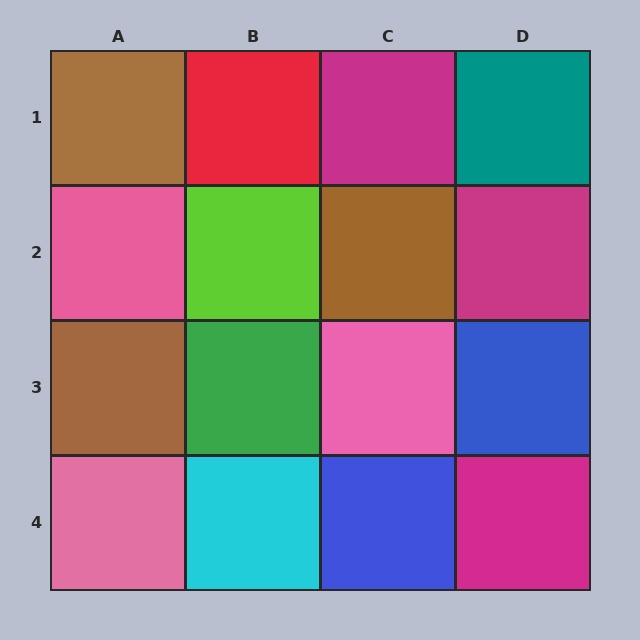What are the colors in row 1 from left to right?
Brown, red, magenta, teal.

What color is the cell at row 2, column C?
Brown.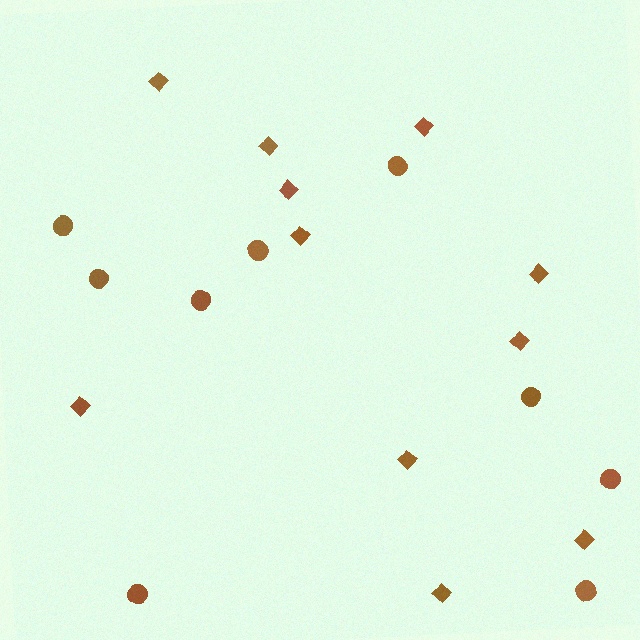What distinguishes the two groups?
There are 2 groups: one group of diamonds (11) and one group of circles (9).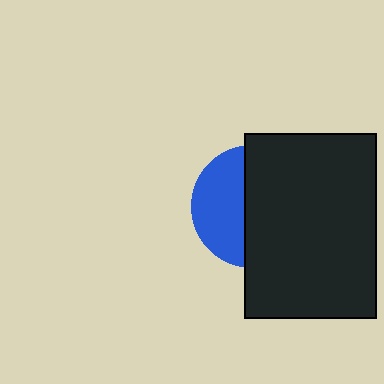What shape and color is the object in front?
The object in front is a black rectangle.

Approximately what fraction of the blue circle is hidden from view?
Roughly 59% of the blue circle is hidden behind the black rectangle.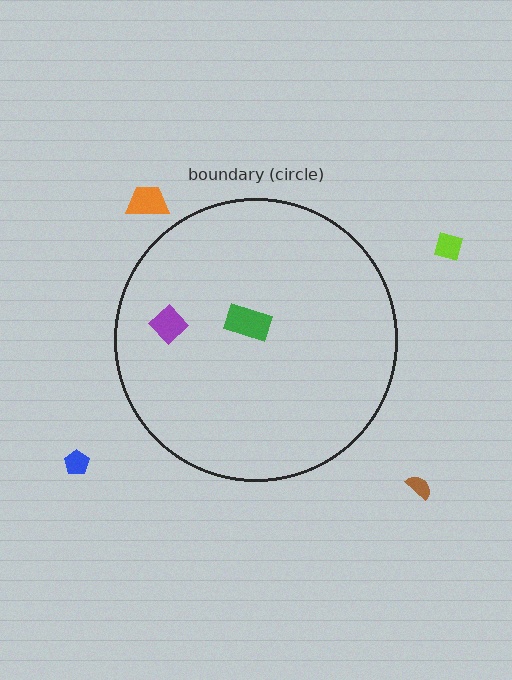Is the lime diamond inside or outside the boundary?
Outside.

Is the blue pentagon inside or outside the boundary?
Outside.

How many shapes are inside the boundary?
2 inside, 4 outside.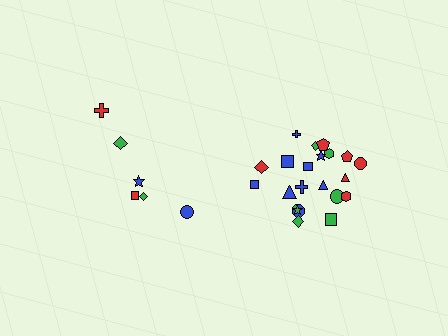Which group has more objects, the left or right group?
The right group.